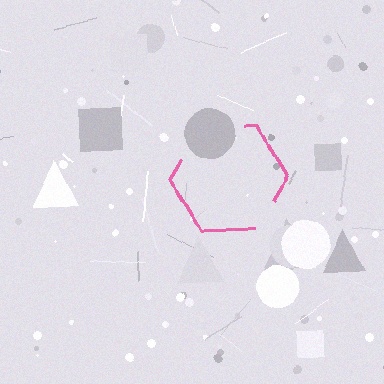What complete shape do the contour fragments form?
The contour fragments form a hexagon.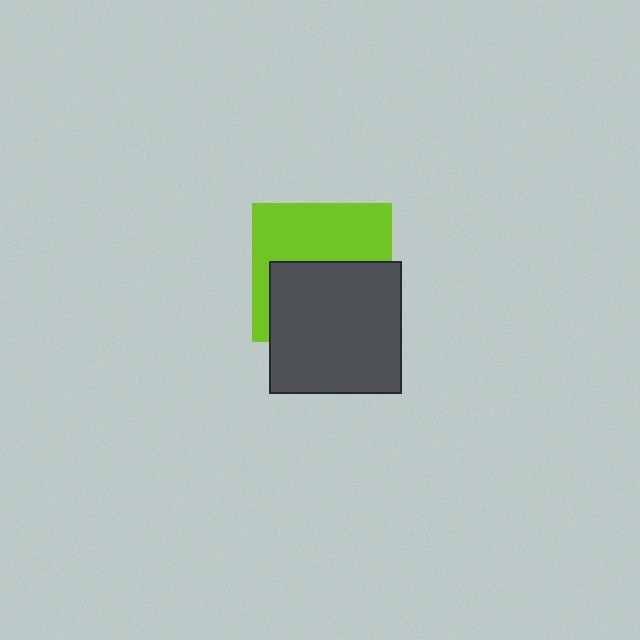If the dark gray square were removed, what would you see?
You would see the complete lime square.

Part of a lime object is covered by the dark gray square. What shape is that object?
It is a square.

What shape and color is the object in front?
The object in front is a dark gray square.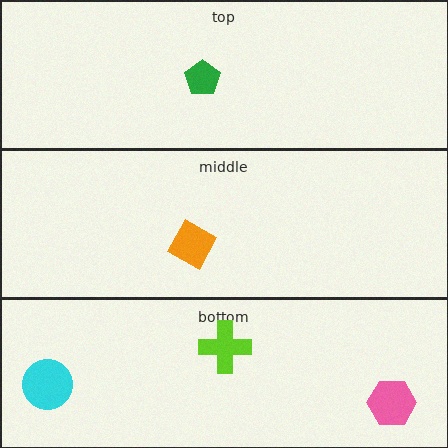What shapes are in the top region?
The green pentagon.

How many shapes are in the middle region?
1.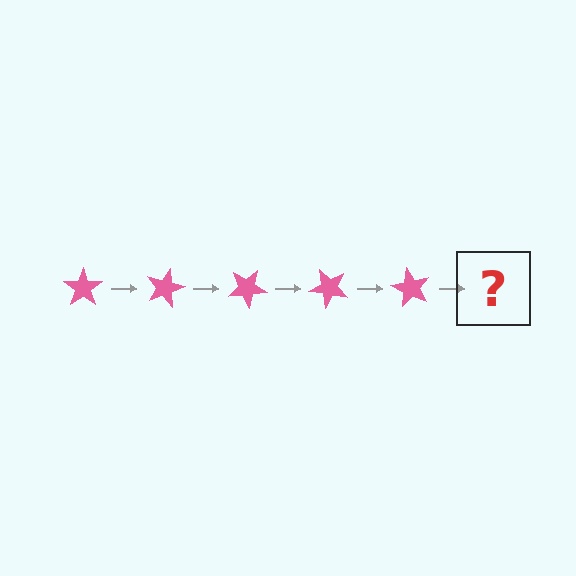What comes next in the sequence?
The next element should be a pink star rotated 75 degrees.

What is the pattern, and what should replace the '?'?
The pattern is that the star rotates 15 degrees each step. The '?' should be a pink star rotated 75 degrees.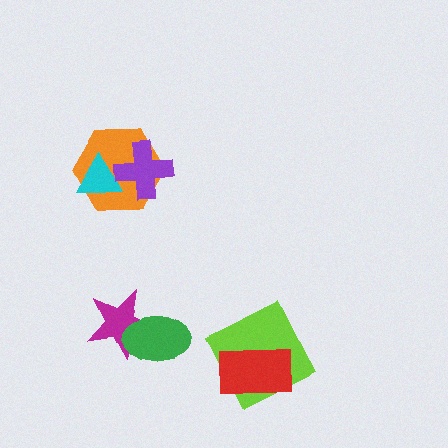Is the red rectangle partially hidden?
No, no other shape covers it.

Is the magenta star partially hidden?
Yes, it is partially covered by another shape.